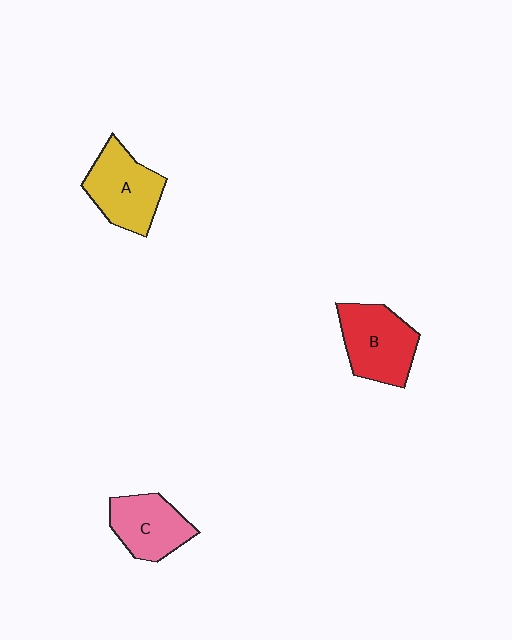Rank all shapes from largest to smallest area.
From largest to smallest: B (red), A (yellow), C (pink).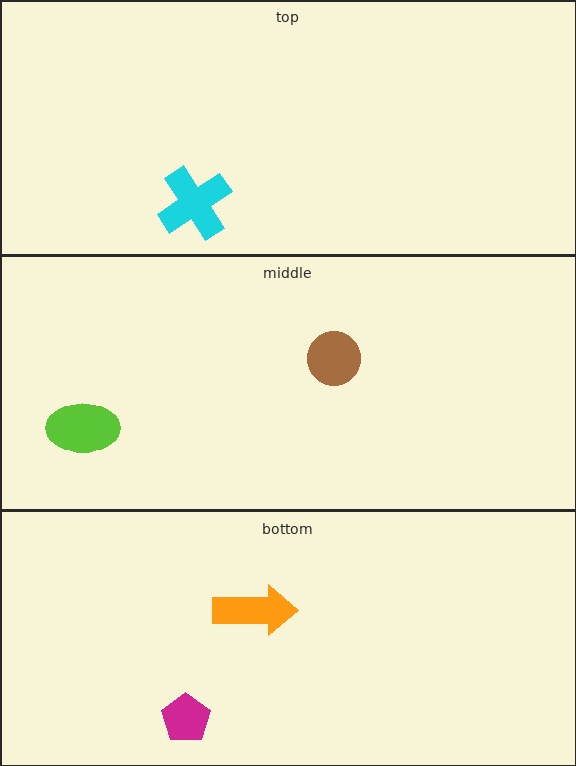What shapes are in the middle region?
The brown circle, the lime ellipse.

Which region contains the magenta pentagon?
The bottom region.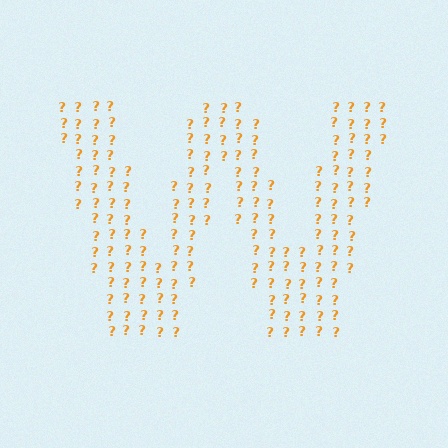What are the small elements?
The small elements are question marks.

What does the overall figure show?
The overall figure shows the letter W.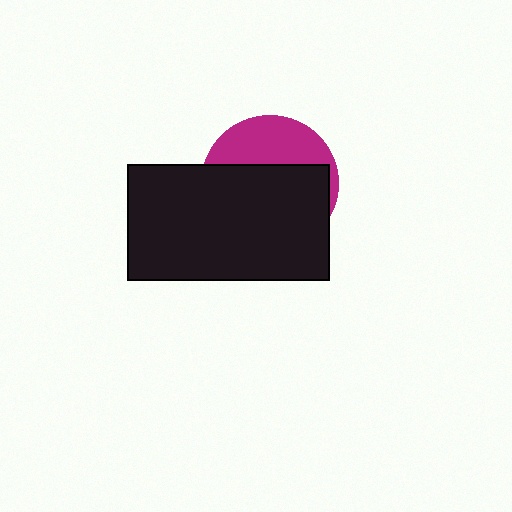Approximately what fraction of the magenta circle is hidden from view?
Roughly 66% of the magenta circle is hidden behind the black rectangle.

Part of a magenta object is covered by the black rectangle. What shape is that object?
It is a circle.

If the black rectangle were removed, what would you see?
You would see the complete magenta circle.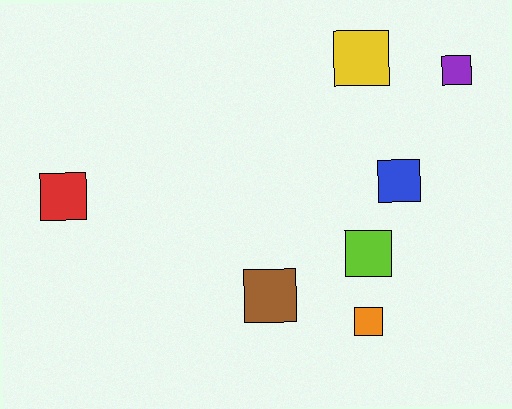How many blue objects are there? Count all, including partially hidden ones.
There is 1 blue object.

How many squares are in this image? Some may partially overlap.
There are 7 squares.